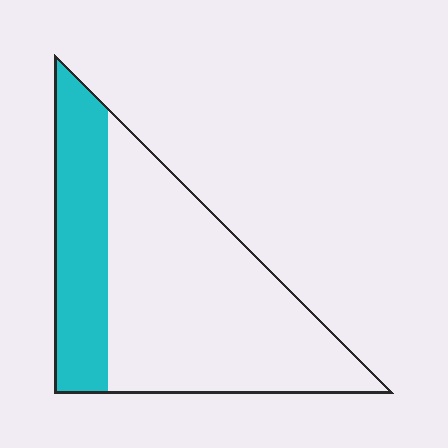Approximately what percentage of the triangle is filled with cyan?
Approximately 30%.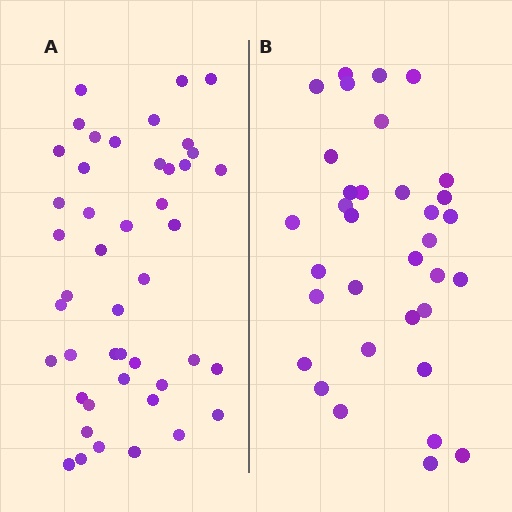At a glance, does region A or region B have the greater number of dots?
Region A (the left region) has more dots.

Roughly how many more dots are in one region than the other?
Region A has roughly 12 or so more dots than region B.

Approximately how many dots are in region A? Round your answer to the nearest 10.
About 40 dots. (The exact count is 45, which rounds to 40.)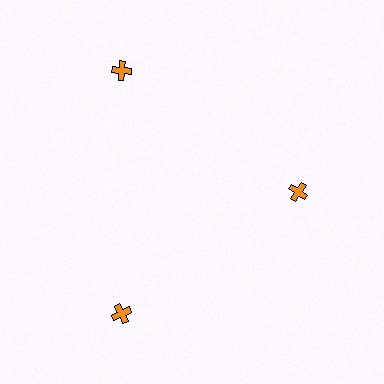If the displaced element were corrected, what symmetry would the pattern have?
It would have 3-fold rotational symmetry — the pattern would map onto itself every 120 degrees.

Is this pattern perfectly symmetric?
No. The 3 orange crosses are arranged in a ring, but one element near the 3 o'clock position is pulled inward toward the center, breaking the 3-fold rotational symmetry.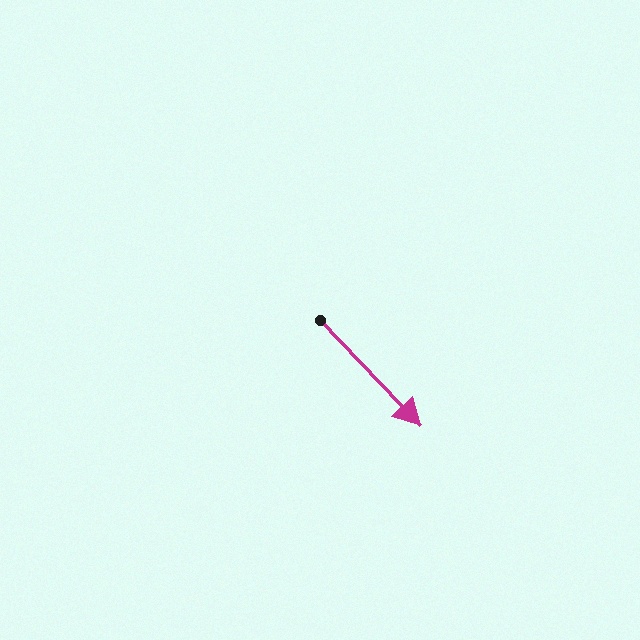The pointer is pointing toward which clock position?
Roughly 5 o'clock.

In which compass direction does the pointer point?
Southeast.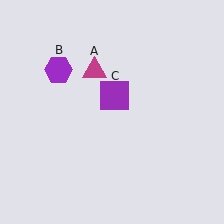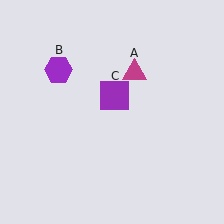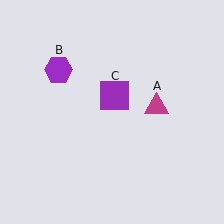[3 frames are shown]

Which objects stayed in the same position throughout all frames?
Purple hexagon (object B) and purple square (object C) remained stationary.